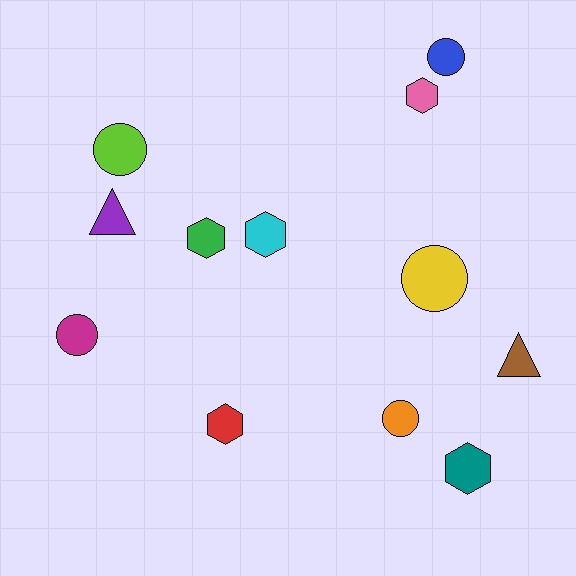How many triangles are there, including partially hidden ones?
There are 2 triangles.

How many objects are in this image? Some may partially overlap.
There are 12 objects.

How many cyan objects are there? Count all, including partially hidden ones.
There is 1 cyan object.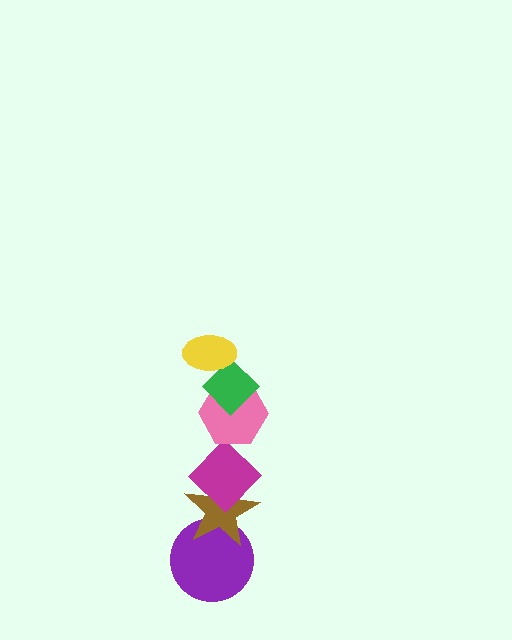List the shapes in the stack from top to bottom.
From top to bottom: the yellow ellipse, the green diamond, the pink hexagon, the magenta diamond, the brown star, the purple circle.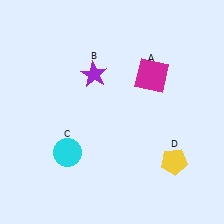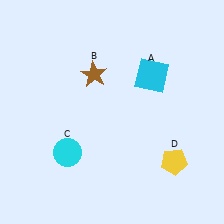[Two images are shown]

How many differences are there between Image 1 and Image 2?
There are 2 differences between the two images.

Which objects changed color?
A changed from magenta to cyan. B changed from purple to brown.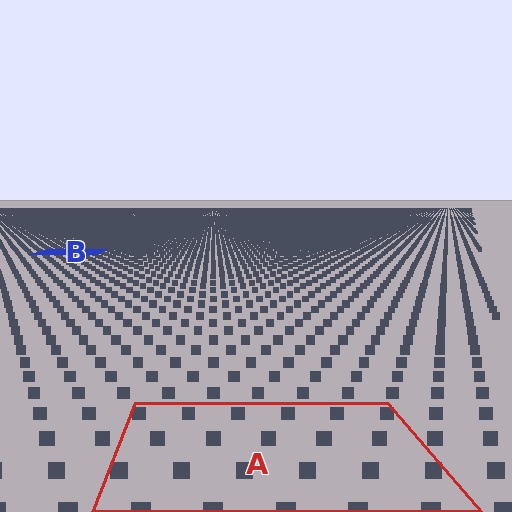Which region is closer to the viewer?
Region A is closer. The texture elements there are larger and more spread out.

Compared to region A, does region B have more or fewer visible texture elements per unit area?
Region B has more texture elements per unit area — they are packed more densely because it is farther away.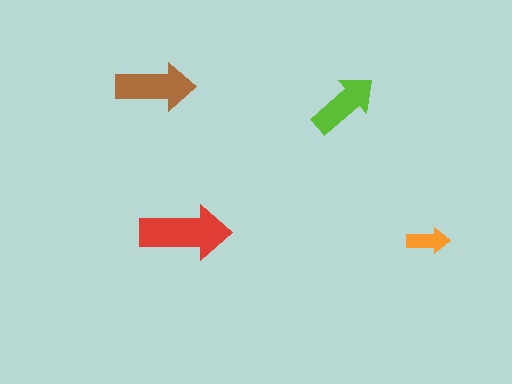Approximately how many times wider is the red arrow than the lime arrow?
About 1.5 times wider.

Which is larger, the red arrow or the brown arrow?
The red one.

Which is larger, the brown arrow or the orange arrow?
The brown one.